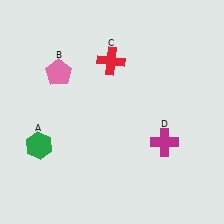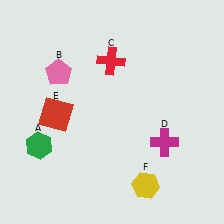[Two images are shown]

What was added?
A red square (E), a yellow hexagon (F) were added in Image 2.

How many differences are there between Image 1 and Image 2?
There are 2 differences between the two images.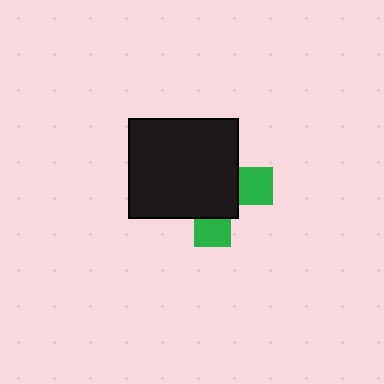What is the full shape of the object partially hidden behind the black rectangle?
The partially hidden object is a green cross.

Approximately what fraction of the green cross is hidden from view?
Roughly 70% of the green cross is hidden behind the black rectangle.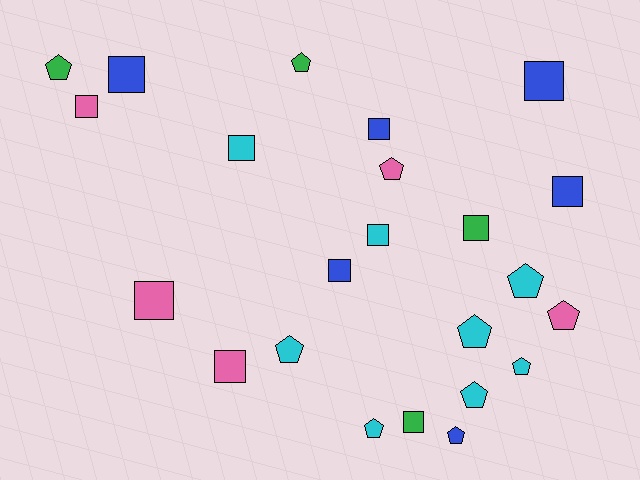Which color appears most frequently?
Cyan, with 8 objects.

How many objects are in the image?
There are 23 objects.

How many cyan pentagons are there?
There are 6 cyan pentagons.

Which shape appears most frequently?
Square, with 12 objects.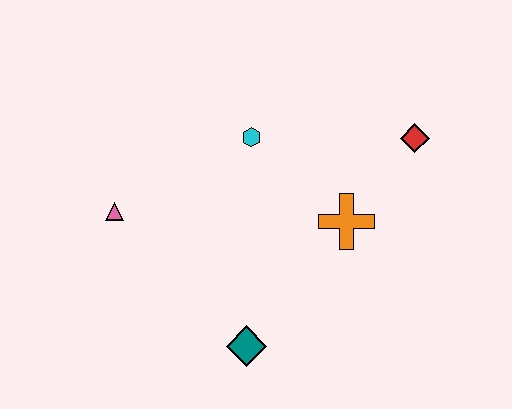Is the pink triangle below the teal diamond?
No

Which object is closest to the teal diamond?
The orange cross is closest to the teal diamond.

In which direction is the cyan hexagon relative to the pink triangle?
The cyan hexagon is to the right of the pink triangle.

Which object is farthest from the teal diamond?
The red diamond is farthest from the teal diamond.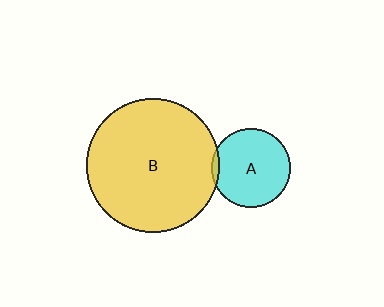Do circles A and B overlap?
Yes.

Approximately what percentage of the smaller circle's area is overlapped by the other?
Approximately 5%.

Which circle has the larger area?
Circle B (yellow).